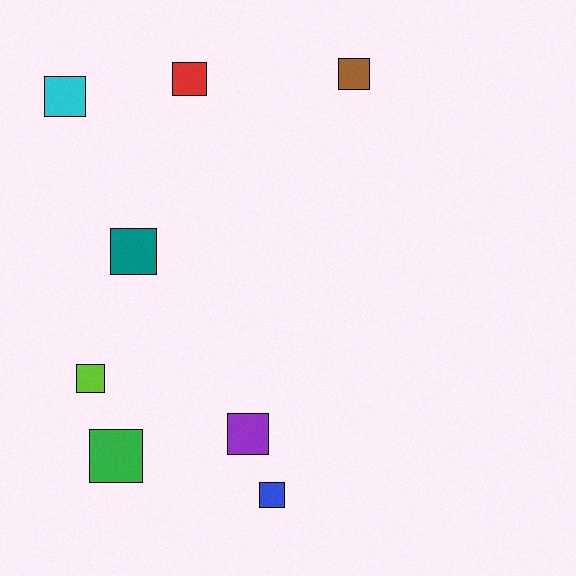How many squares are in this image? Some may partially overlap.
There are 8 squares.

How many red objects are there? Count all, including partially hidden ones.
There is 1 red object.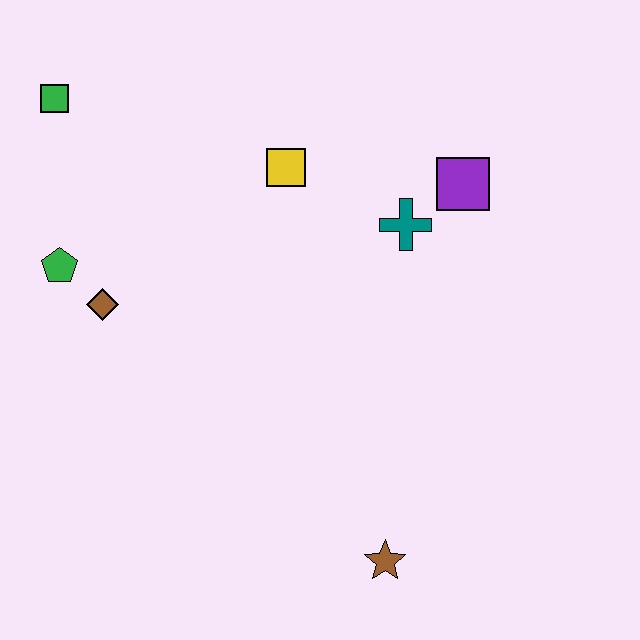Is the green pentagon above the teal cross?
No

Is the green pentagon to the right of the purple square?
No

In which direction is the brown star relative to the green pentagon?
The brown star is to the right of the green pentagon.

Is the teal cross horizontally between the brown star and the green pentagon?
No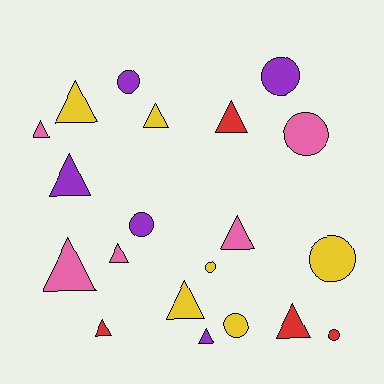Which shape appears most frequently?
Triangle, with 12 objects.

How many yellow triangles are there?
There are 3 yellow triangles.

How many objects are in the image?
There are 20 objects.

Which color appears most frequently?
Yellow, with 6 objects.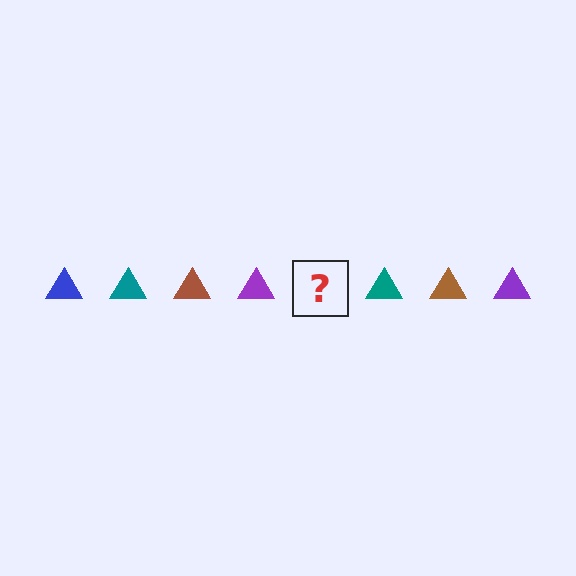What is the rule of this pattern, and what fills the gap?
The rule is that the pattern cycles through blue, teal, brown, purple triangles. The gap should be filled with a blue triangle.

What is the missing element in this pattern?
The missing element is a blue triangle.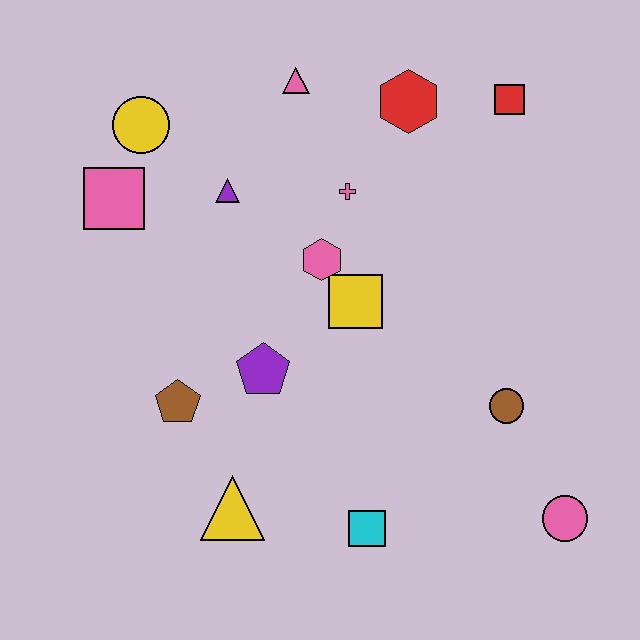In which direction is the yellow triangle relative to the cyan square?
The yellow triangle is to the left of the cyan square.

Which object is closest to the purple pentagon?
The brown pentagon is closest to the purple pentagon.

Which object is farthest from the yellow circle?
The pink circle is farthest from the yellow circle.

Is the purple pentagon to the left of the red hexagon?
Yes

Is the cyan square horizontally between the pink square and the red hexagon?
Yes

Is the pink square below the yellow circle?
Yes